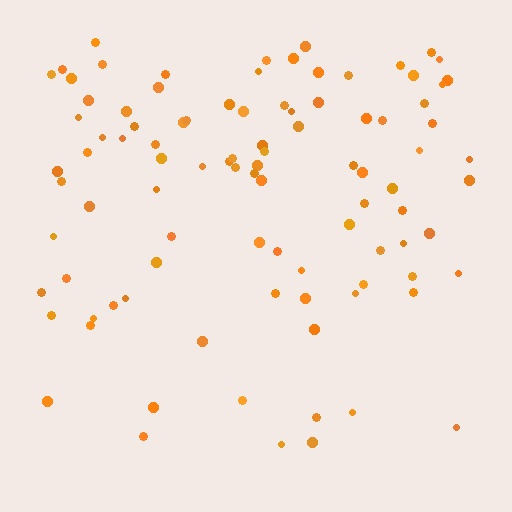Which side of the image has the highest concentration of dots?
The top.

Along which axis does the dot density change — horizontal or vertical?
Vertical.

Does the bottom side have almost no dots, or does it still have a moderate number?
Still a moderate number, just noticeably fewer than the top.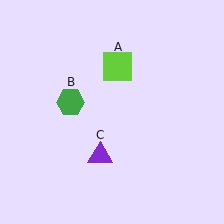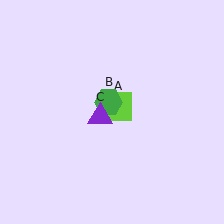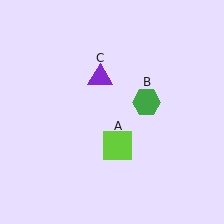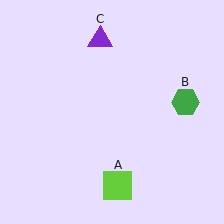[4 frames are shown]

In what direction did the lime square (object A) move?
The lime square (object A) moved down.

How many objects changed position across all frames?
3 objects changed position: lime square (object A), green hexagon (object B), purple triangle (object C).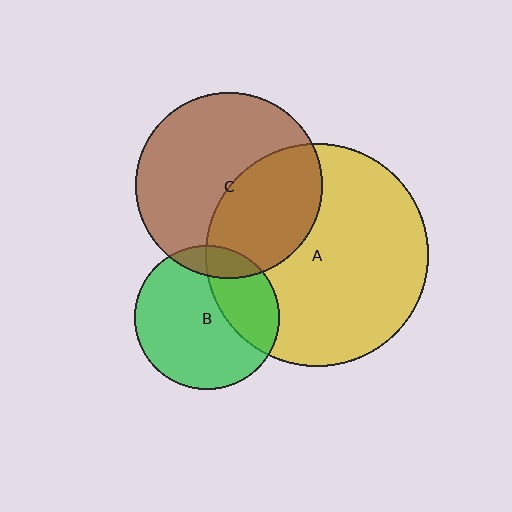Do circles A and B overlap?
Yes.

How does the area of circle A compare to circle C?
Approximately 1.4 times.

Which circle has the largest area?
Circle A (yellow).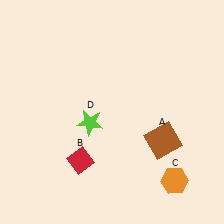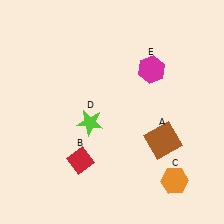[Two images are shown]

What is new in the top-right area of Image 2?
A magenta hexagon (E) was added in the top-right area of Image 2.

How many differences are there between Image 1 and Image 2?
There is 1 difference between the two images.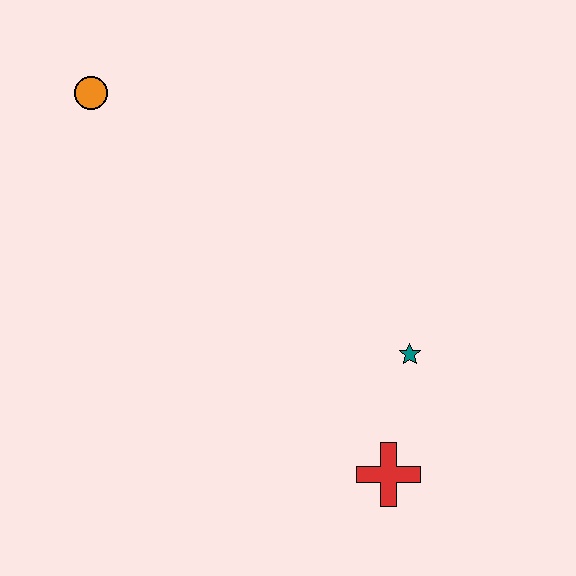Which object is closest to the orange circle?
The teal star is closest to the orange circle.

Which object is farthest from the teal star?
The orange circle is farthest from the teal star.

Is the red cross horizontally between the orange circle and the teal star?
Yes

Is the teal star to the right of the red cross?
Yes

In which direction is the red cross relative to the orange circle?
The red cross is below the orange circle.